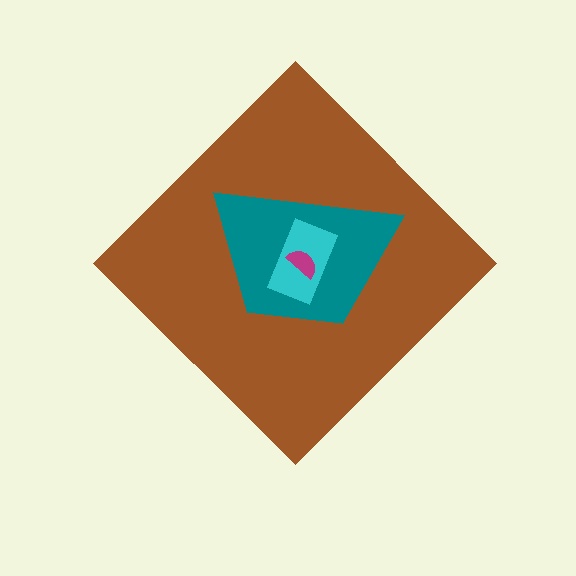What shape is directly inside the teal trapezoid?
The cyan rectangle.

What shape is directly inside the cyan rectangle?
The magenta semicircle.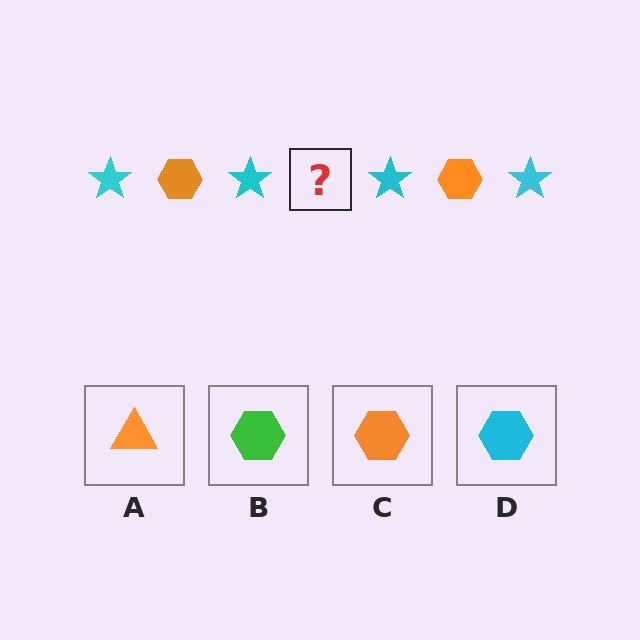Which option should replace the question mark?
Option C.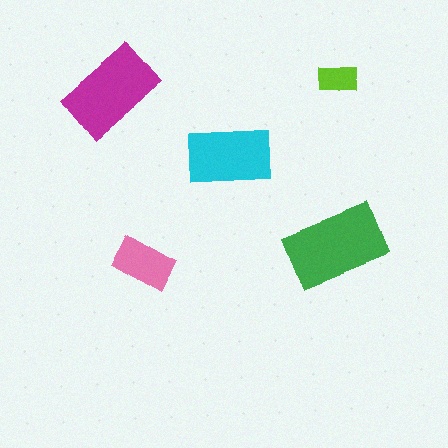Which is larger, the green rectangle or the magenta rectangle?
The green one.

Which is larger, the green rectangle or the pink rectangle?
The green one.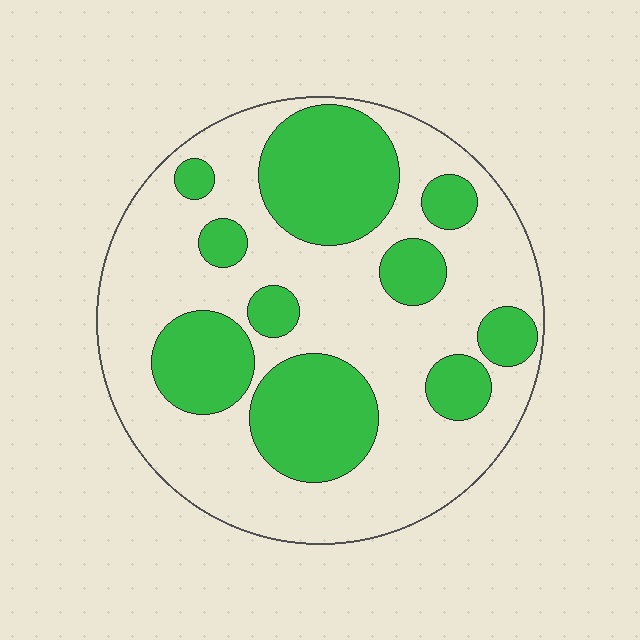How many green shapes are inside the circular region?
10.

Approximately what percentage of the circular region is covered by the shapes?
Approximately 35%.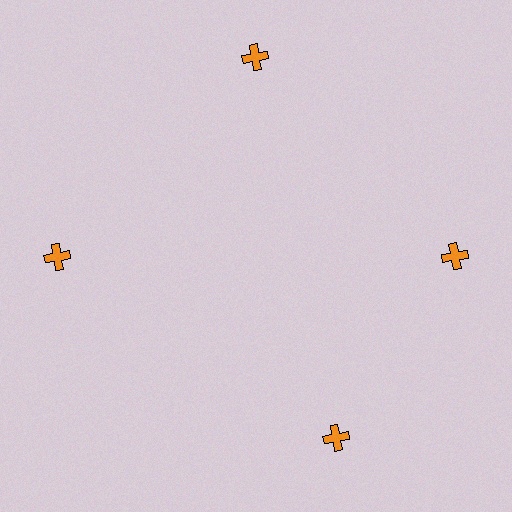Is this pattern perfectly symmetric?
No. The 4 orange crosses are arranged in a ring, but one element near the 6 o'clock position is rotated out of alignment along the ring, breaking the 4-fold rotational symmetry.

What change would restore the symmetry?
The symmetry would be restored by rotating it back into even spacing with its neighbors so that all 4 crosses sit at equal angles and equal distance from the center.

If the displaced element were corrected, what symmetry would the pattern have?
It would have 4-fold rotational symmetry — the pattern would map onto itself every 90 degrees.